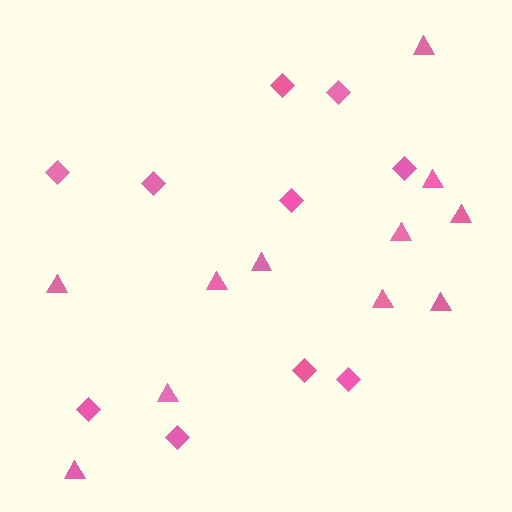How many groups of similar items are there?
There are 2 groups: one group of diamonds (10) and one group of triangles (11).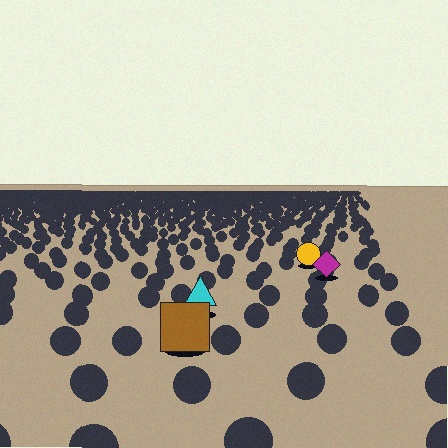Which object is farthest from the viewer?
The yellow circle is farthest from the viewer. It appears smaller and the ground texture around it is denser.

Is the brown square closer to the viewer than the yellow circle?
Yes. The brown square is closer — you can tell from the texture gradient: the ground texture is coarser near it.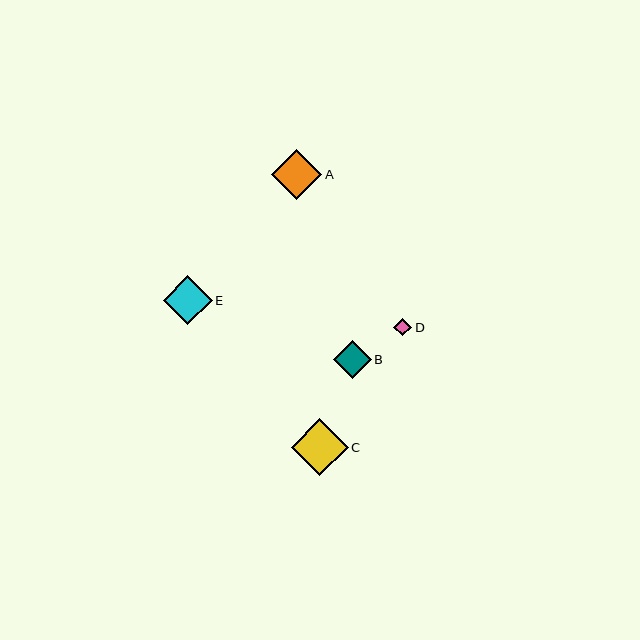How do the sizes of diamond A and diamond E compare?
Diamond A and diamond E are approximately the same size.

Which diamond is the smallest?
Diamond D is the smallest with a size of approximately 18 pixels.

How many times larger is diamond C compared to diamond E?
Diamond C is approximately 1.2 times the size of diamond E.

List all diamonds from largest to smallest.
From largest to smallest: C, A, E, B, D.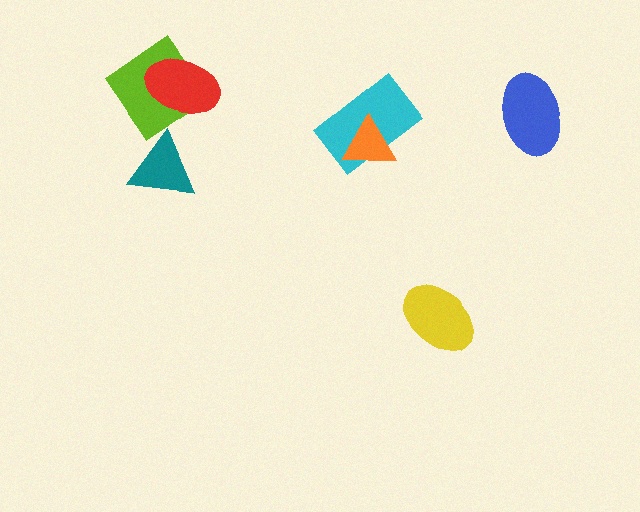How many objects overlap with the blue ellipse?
0 objects overlap with the blue ellipse.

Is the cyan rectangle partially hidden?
Yes, it is partially covered by another shape.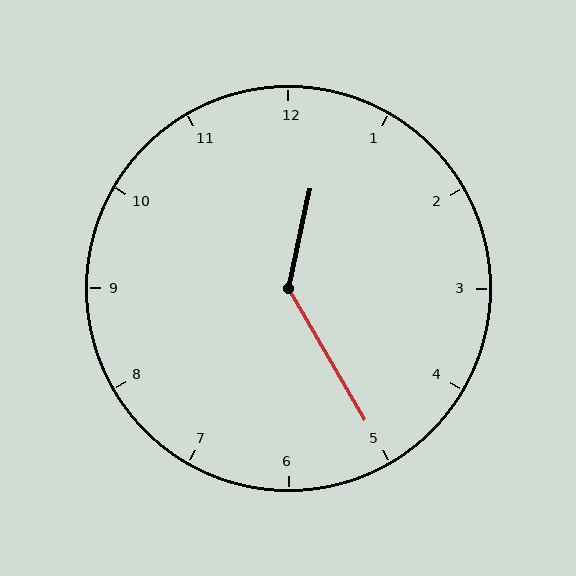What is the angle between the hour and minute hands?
Approximately 138 degrees.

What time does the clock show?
12:25.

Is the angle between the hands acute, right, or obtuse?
It is obtuse.